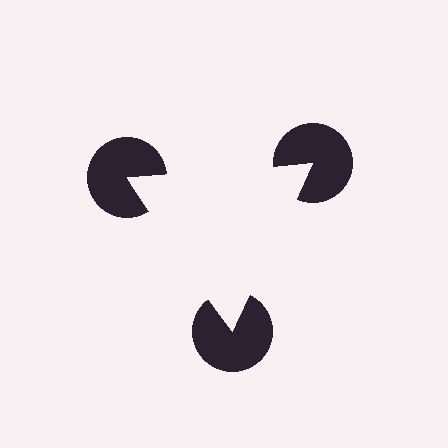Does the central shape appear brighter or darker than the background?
It typically appears slightly brighter than the background, even though no actual brightness change is drawn.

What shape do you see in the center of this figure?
An illusory triangle — its edges are inferred from the aligned wedge cuts in the pac-man discs, not physically drawn.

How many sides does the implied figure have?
3 sides.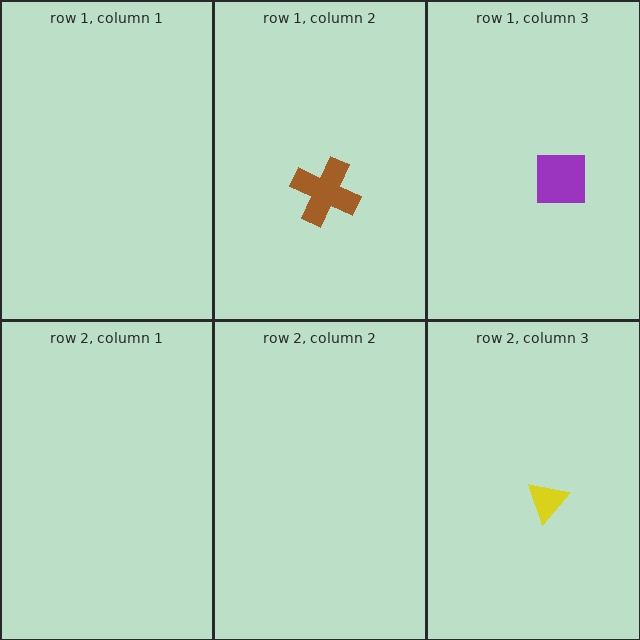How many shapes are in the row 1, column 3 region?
1.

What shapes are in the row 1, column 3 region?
The purple square.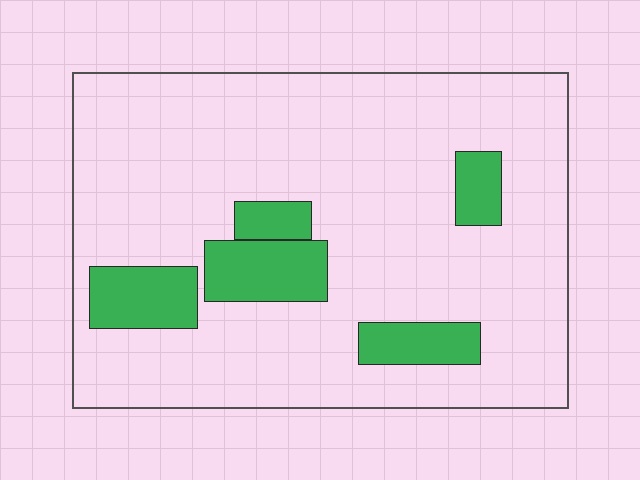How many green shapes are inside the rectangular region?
5.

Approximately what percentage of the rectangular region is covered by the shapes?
Approximately 15%.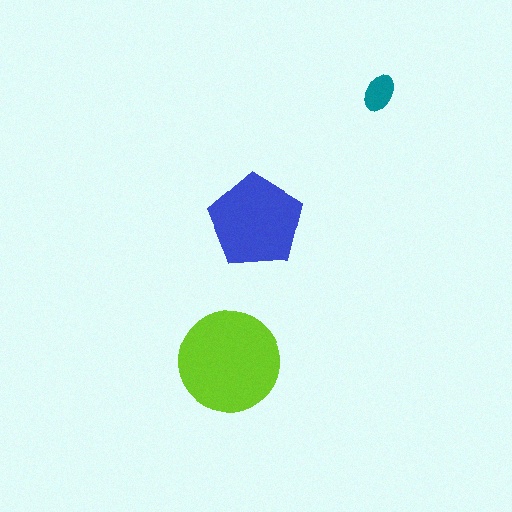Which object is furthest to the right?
The teal ellipse is rightmost.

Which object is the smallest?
The teal ellipse.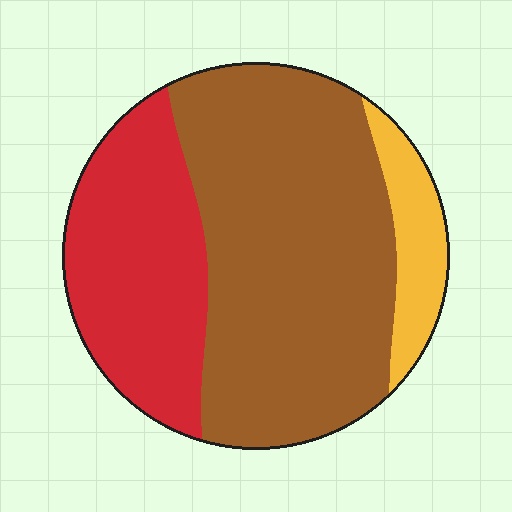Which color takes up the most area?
Brown, at roughly 60%.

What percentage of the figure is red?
Red takes up between a quarter and a half of the figure.